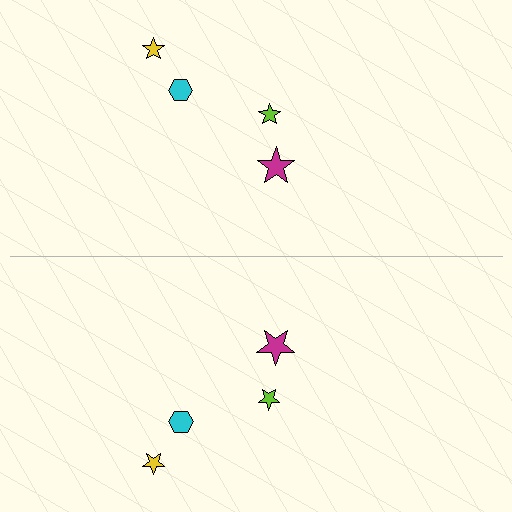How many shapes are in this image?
There are 8 shapes in this image.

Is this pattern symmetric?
Yes, this pattern has bilateral (reflection) symmetry.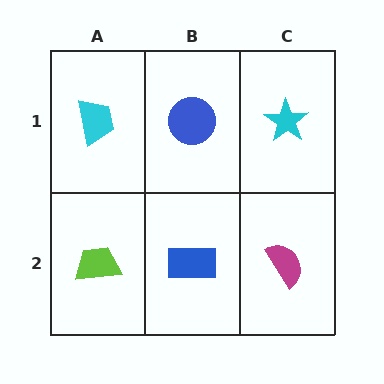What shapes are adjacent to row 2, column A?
A cyan trapezoid (row 1, column A), a blue rectangle (row 2, column B).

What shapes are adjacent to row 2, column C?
A cyan star (row 1, column C), a blue rectangle (row 2, column B).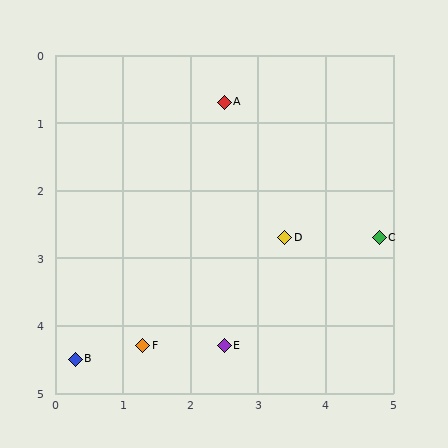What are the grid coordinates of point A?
Point A is at approximately (2.5, 0.7).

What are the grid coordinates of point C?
Point C is at approximately (4.8, 2.7).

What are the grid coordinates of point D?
Point D is at approximately (3.4, 2.7).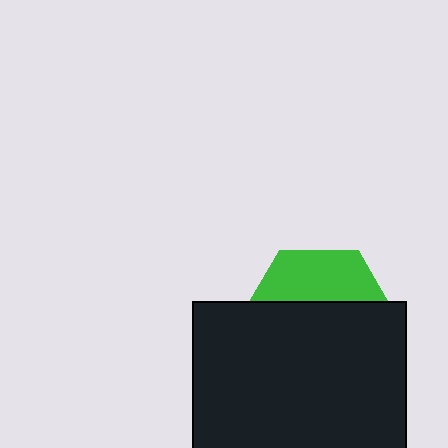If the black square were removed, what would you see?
You would see the complete green hexagon.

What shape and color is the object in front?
The object in front is a black square.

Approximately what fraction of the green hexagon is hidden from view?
Roughly 66% of the green hexagon is hidden behind the black square.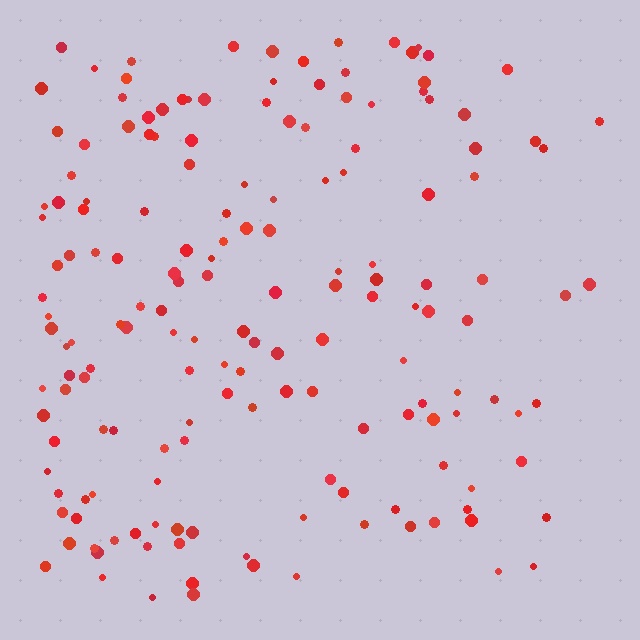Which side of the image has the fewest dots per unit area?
The right.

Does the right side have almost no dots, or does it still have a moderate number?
Still a moderate number, just noticeably fewer than the left.